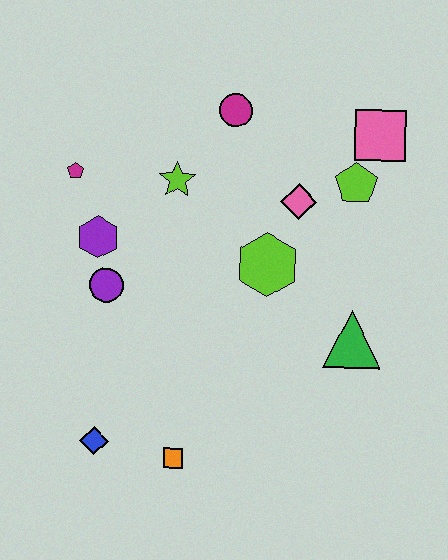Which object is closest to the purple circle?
The purple hexagon is closest to the purple circle.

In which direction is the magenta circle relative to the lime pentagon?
The magenta circle is to the left of the lime pentagon.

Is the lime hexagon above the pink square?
No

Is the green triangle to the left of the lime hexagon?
No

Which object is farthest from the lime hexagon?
The blue diamond is farthest from the lime hexagon.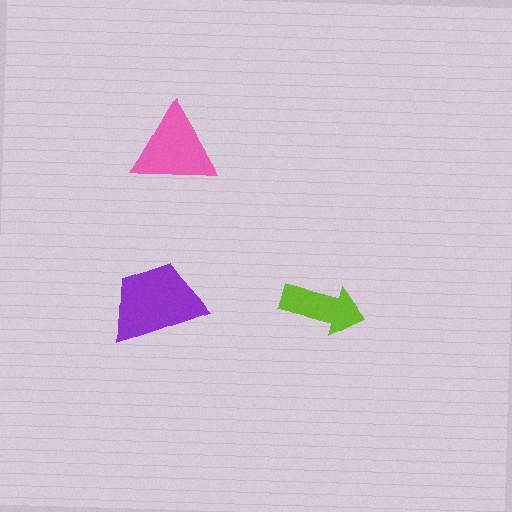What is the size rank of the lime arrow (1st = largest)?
3rd.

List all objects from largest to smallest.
The purple trapezoid, the pink triangle, the lime arrow.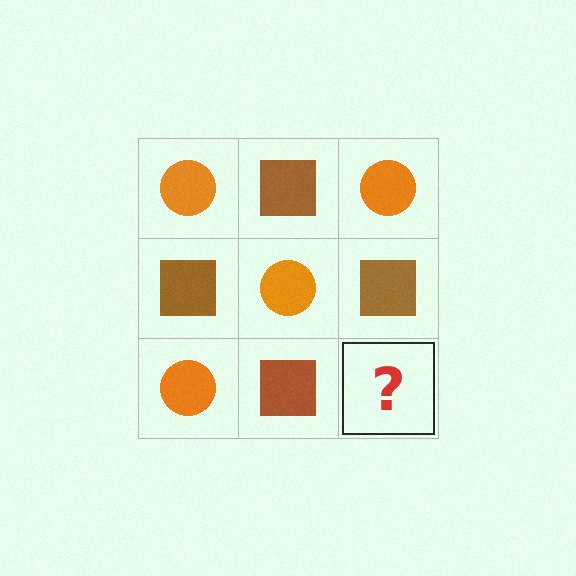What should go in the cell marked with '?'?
The missing cell should contain an orange circle.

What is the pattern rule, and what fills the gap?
The rule is that it alternates orange circle and brown square in a checkerboard pattern. The gap should be filled with an orange circle.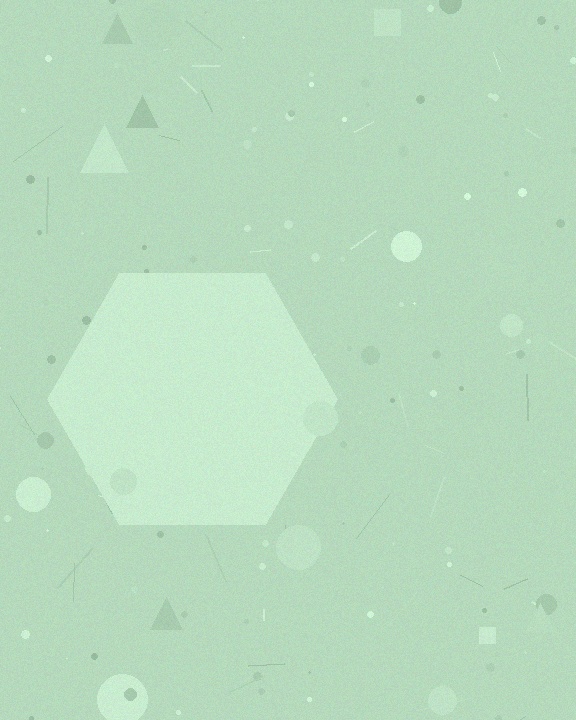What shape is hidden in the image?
A hexagon is hidden in the image.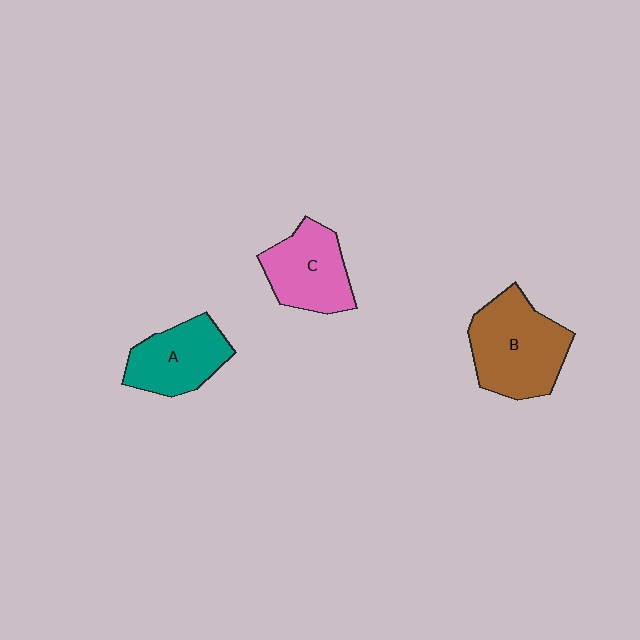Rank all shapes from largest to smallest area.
From largest to smallest: B (brown), C (pink), A (teal).